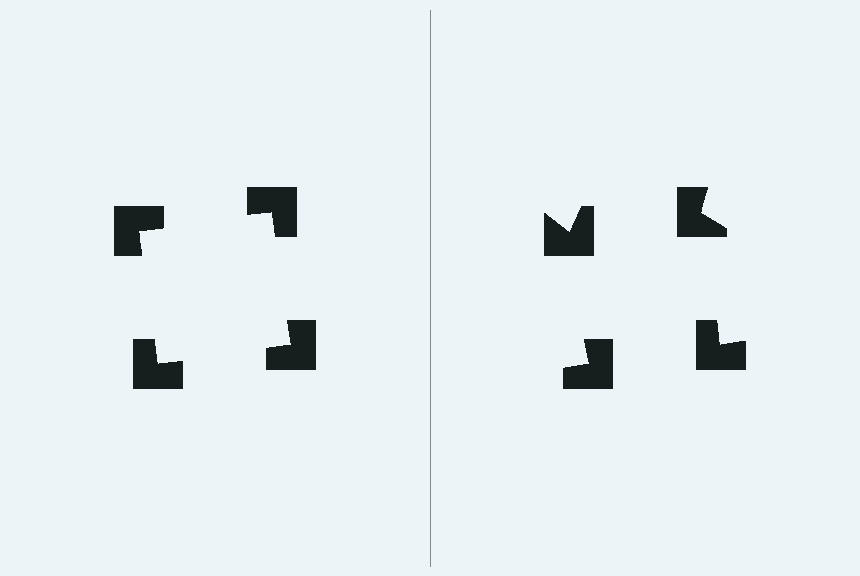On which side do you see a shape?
An illusory square appears on the left side. On the right side the wedge cuts are rotated, so no coherent shape forms.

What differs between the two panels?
The notched squares are positioned identically on both sides; only the wedge orientations differ. On the left they align to a square; on the right they are misaligned.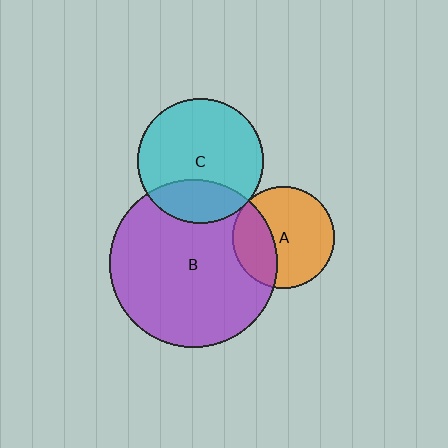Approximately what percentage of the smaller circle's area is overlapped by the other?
Approximately 5%.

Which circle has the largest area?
Circle B (purple).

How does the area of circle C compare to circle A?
Approximately 1.5 times.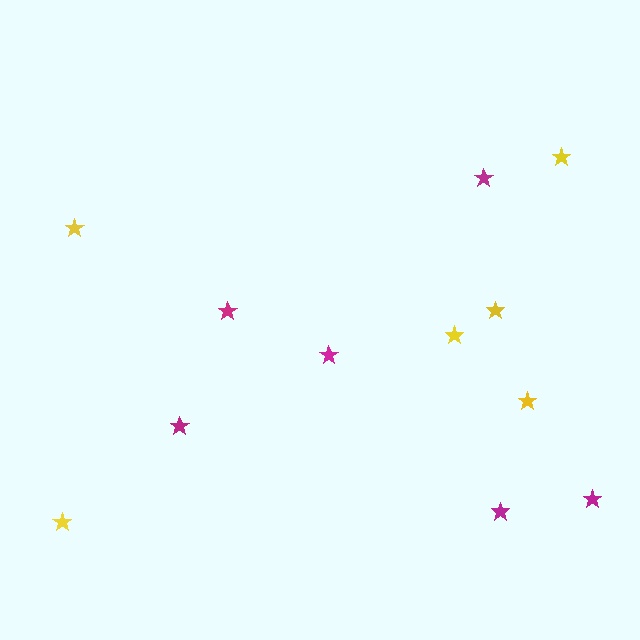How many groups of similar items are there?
There are 2 groups: one group of magenta stars (6) and one group of yellow stars (6).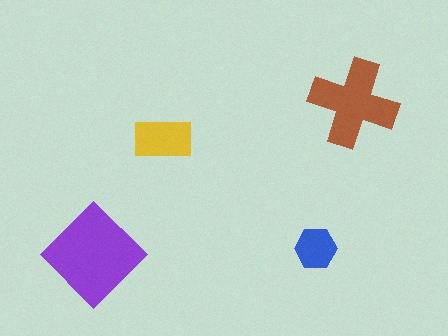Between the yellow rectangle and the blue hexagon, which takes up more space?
The yellow rectangle.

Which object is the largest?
The purple diamond.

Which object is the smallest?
The blue hexagon.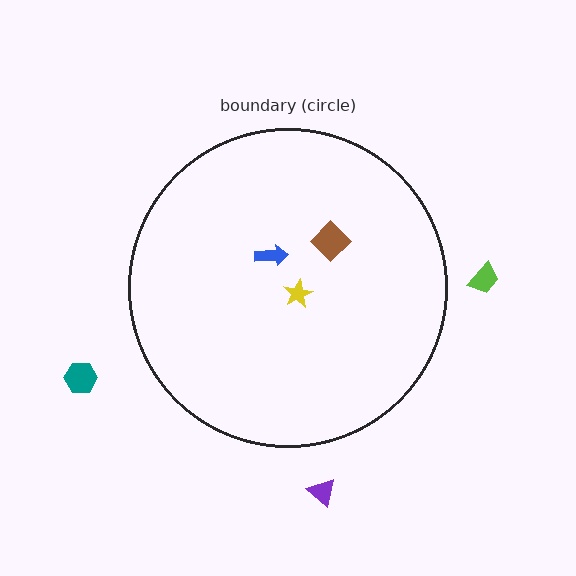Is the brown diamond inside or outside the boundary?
Inside.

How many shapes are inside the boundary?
3 inside, 3 outside.